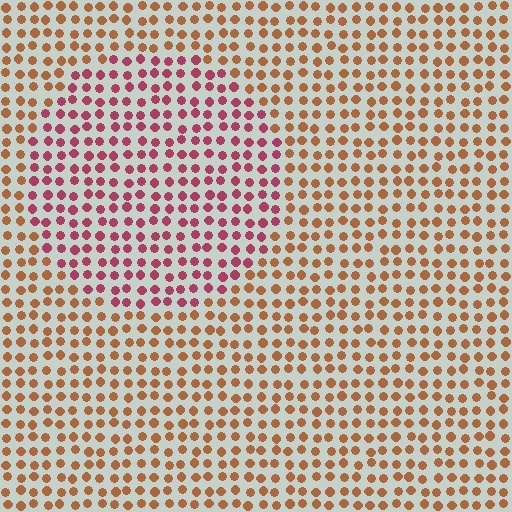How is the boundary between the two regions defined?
The boundary is defined purely by a slight shift in hue (about 45 degrees). Spacing, size, and orientation are identical on both sides.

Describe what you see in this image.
The image is filled with small brown elements in a uniform arrangement. A circle-shaped region is visible where the elements are tinted to a slightly different hue, forming a subtle color boundary.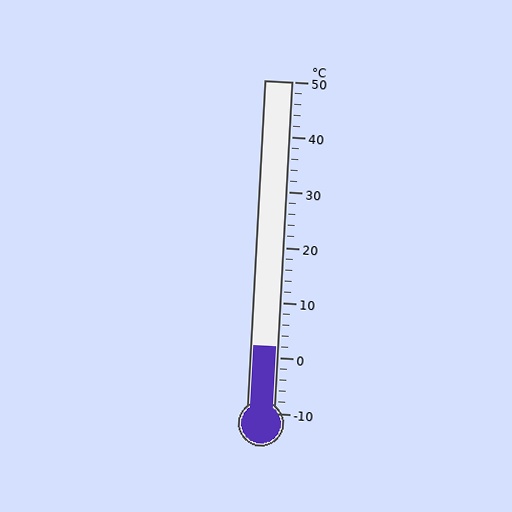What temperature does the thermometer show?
The thermometer shows approximately 2°C.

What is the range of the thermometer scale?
The thermometer scale ranges from -10°C to 50°C.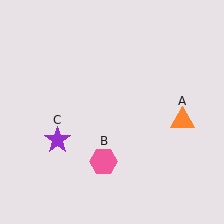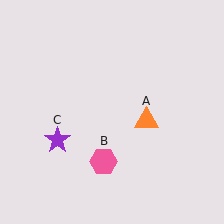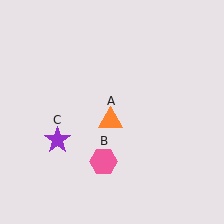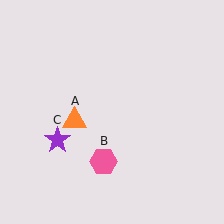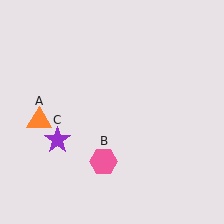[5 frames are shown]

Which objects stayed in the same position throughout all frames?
Pink hexagon (object B) and purple star (object C) remained stationary.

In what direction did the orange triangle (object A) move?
The orange triangle (object A) moved left.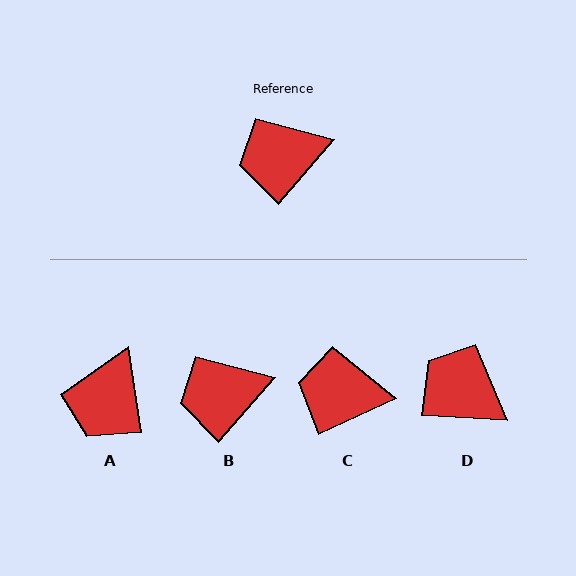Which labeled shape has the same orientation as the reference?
B.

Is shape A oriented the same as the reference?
No, it is off by about 50 degrees.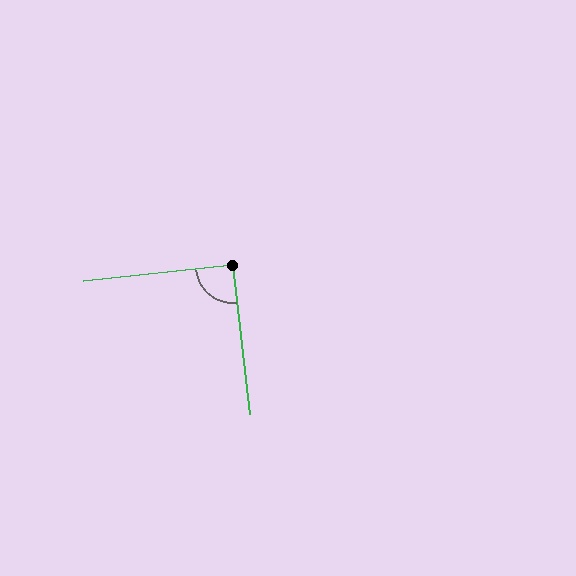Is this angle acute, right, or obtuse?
It is approximately a right angle.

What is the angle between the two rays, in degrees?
Approximately 90 degrees.